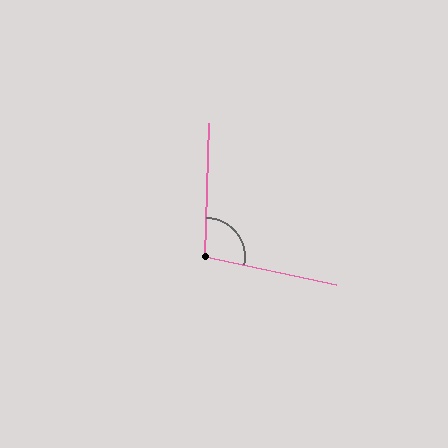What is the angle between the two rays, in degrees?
Approximately 100 degrees.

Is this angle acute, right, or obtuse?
It is obtuse.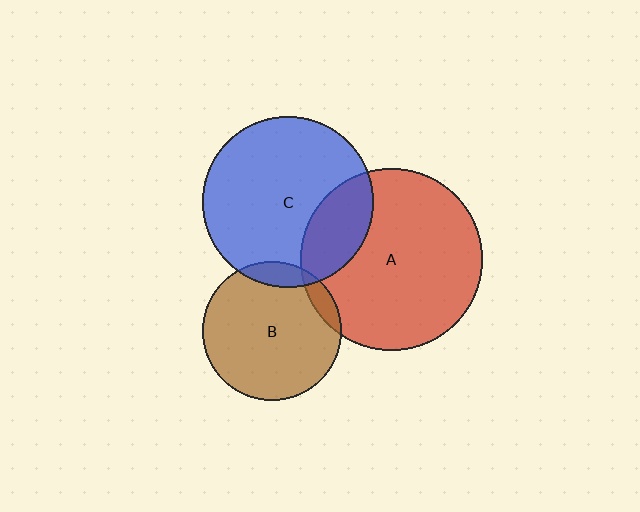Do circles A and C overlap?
Yes.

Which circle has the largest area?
Circle A (red).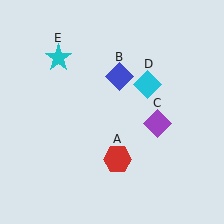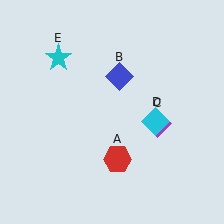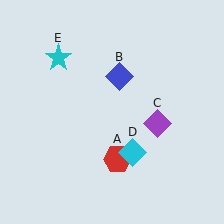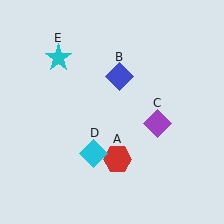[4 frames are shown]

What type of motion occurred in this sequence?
The cyan diamond (object D) rotated clockwise around the center of the scene.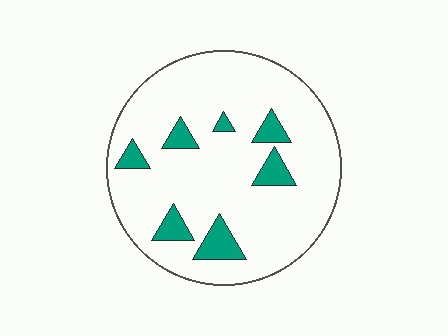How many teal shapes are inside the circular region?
7.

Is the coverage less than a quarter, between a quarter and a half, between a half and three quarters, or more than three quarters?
Less than a quarter.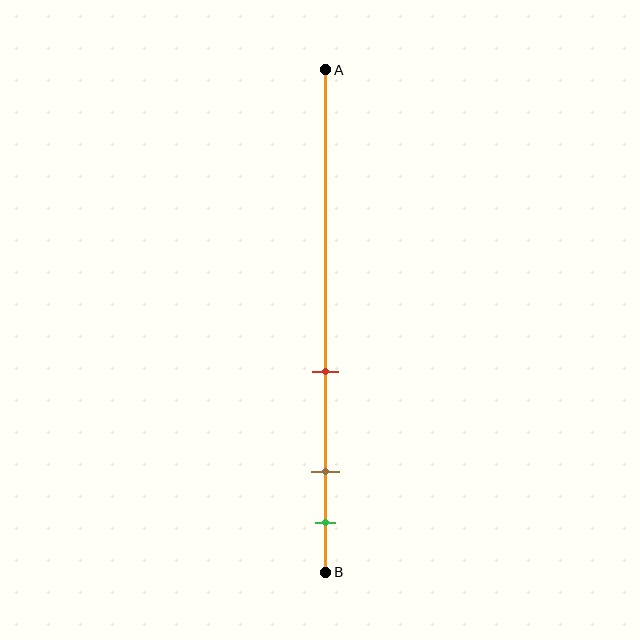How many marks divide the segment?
There are 3 marks dividing the segment.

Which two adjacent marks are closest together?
The brown and green marks are the closest adjacent pair.